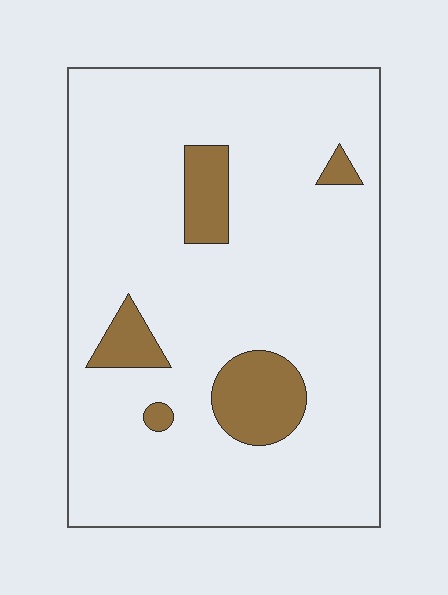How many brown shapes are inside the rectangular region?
5.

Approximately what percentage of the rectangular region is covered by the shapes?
Approximately 10%.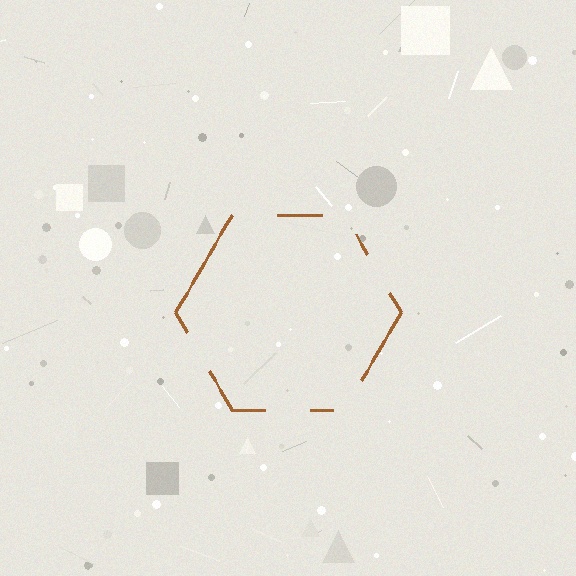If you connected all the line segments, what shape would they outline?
They would outline a hexagon.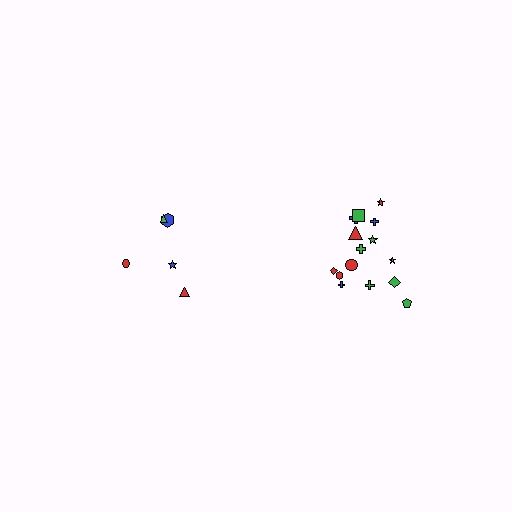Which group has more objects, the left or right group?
The right group.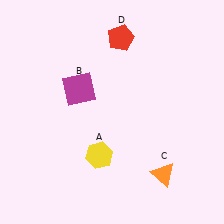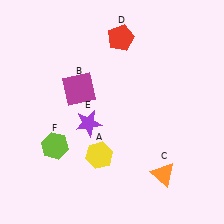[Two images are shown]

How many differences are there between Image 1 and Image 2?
There are 2 differences between the two images.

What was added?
A purple star (E), a lime hexagon (F) were added in Image 2.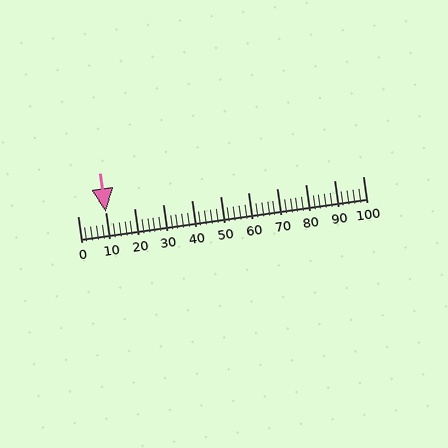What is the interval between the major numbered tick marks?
The major tick marks are spaced 10 units apart.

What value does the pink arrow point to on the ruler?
The pink arrow points to approximately 10.